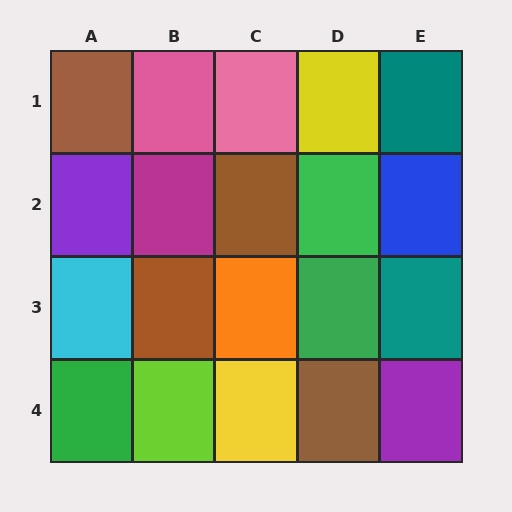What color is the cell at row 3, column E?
Teal.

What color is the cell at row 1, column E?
Teal.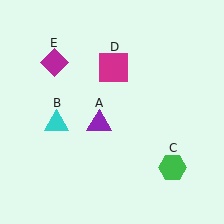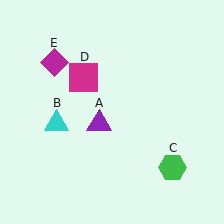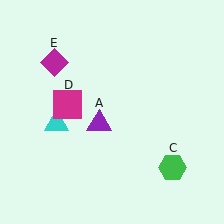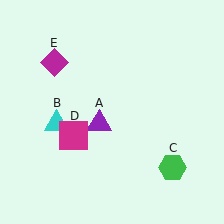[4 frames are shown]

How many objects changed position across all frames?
1 object changed position: magenta square (object D).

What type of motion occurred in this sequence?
The magenta square (object D) rotated counterclockwise around the center of the scene.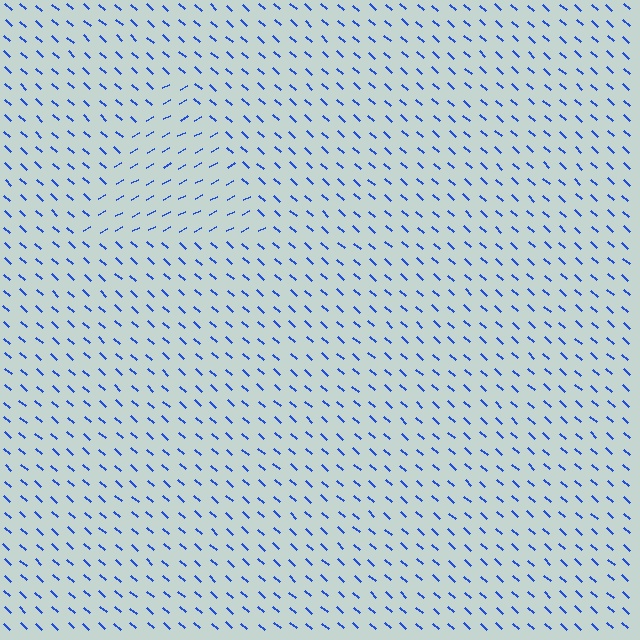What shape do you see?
I see a triangle.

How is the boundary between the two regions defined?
The boundary is defined purely by a change in line orientation (approximately 70 degrees difference). All lines are the same color and thickness.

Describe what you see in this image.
The image is filled with small blue line segments. A triangle region in the image has lines oriented differently from the surrounding lines, creating a visible texture boundary.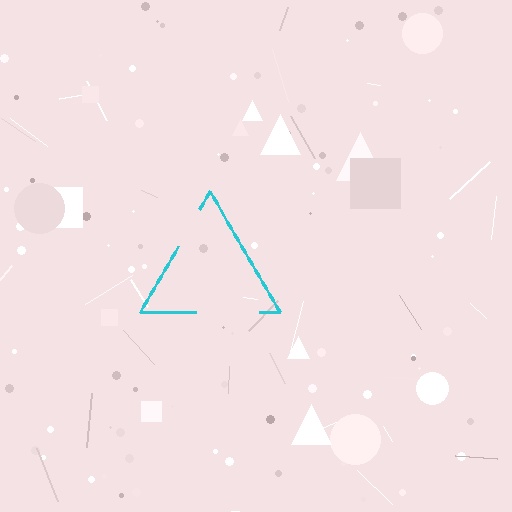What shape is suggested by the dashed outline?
The dashed outline suggests a triangle.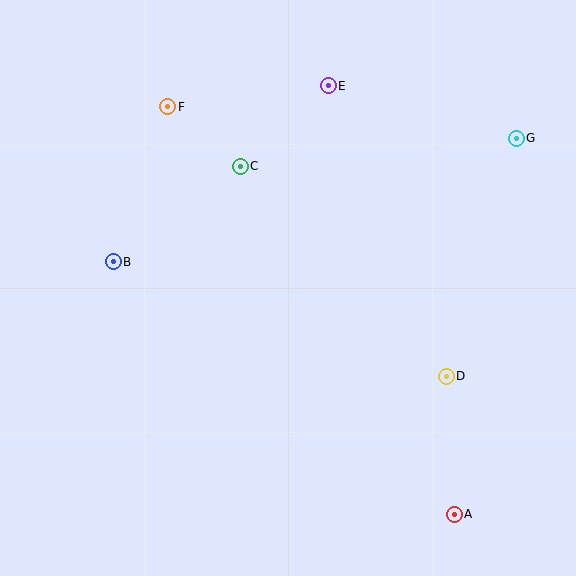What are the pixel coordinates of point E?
Point E is at (328, 86).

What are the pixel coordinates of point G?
Point G is at (516, 138).